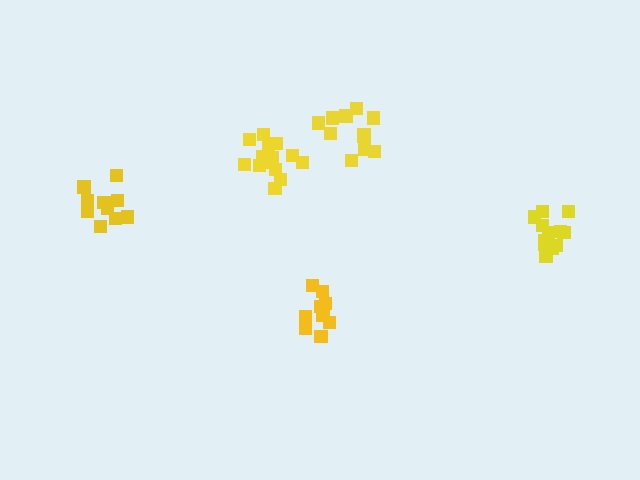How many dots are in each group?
Group 1: 14 dots, Group 2: 11 dots, Group 3: 9 dots, Group 4: 10 dots, Group 5: 14 dots (58 total).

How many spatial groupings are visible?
There are 5 spatial groupings.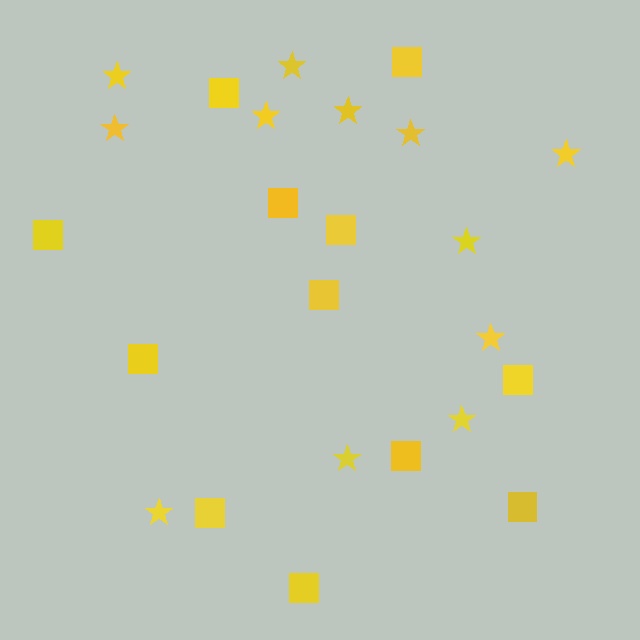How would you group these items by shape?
There are 2 groups: one group of stars (12) and one group of squares (12).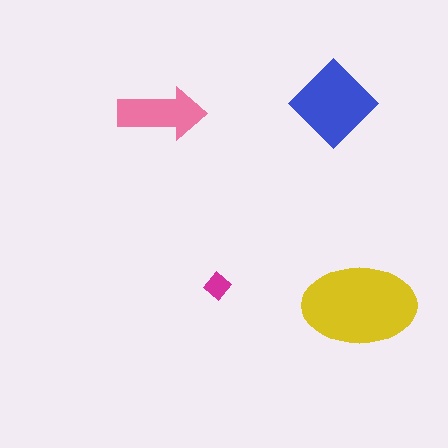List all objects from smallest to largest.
The magenta diamond, the pink arrow, the blue diamond, the yellow ellipse.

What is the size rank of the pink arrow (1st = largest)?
3rd.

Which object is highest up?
The blue diamond is topmost.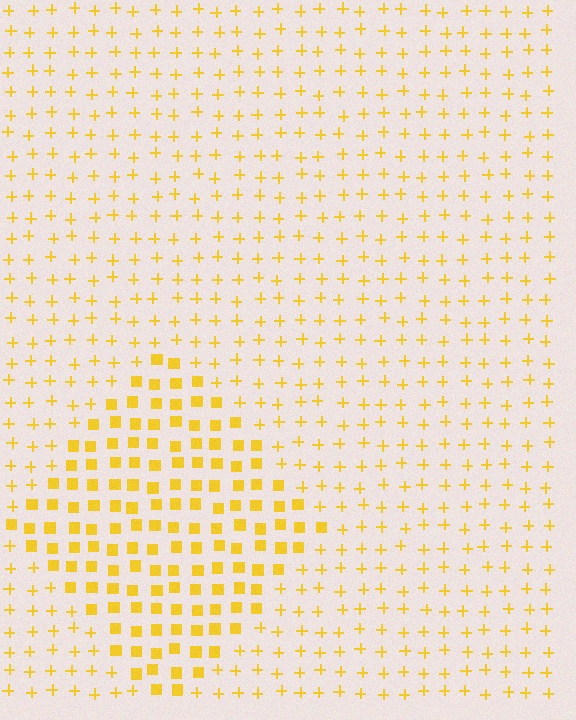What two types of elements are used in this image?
The image uses squares inside the diamond region and plus signs outside it.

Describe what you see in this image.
The image is filled with small yellow elements arranged in a uniform grid. A diamond-shaped region contains squares, while the surrounding area contains plus signs. The boundary is defined purely by the change in element shape.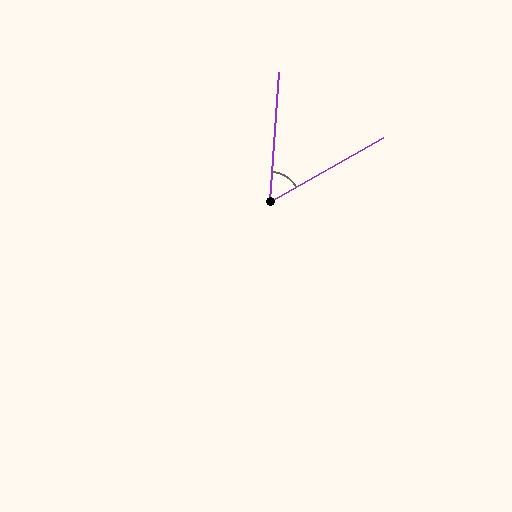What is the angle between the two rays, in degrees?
Approximately 57 degrees.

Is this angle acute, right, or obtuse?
It is acute.